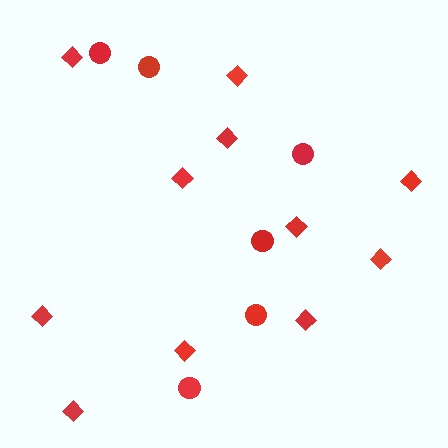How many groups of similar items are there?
There are 2 groups: one group of diamonds (11) and one group of circles (6).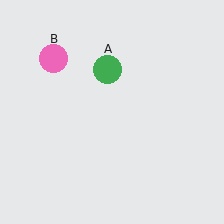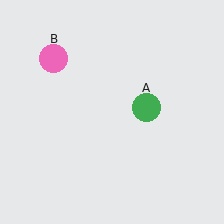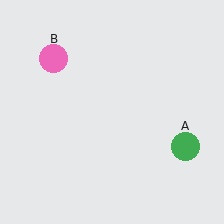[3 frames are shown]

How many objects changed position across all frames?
1 object changed position: green circle (object A).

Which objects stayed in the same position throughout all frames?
Pink circle (object B) remained stationary.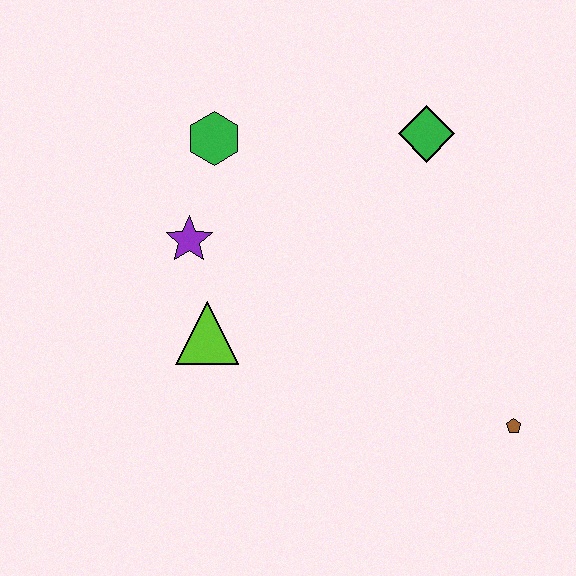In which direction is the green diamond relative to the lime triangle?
The green diamond is to the right of the lime triangle.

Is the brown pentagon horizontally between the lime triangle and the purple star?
No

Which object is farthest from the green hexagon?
The brown pentagon is farthest from the green hexagon.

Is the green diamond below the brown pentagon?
No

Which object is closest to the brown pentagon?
The green diamond is closest to the brown pentagon.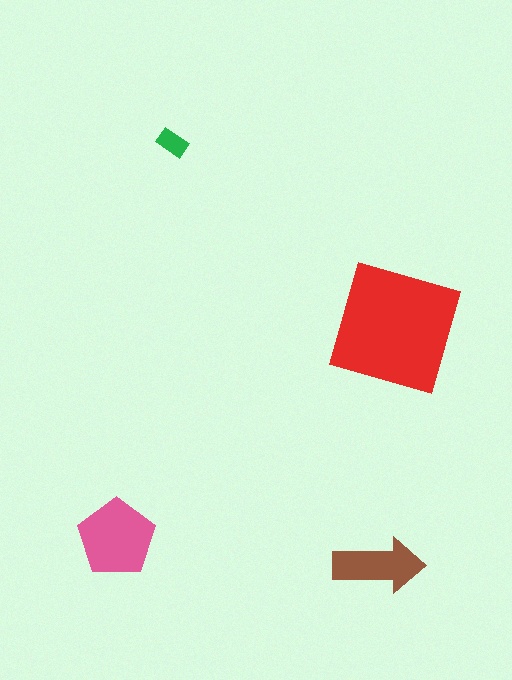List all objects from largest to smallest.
The red square, the pink pentagon, the brown arrow, the green rectangle.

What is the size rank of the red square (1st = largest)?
1st.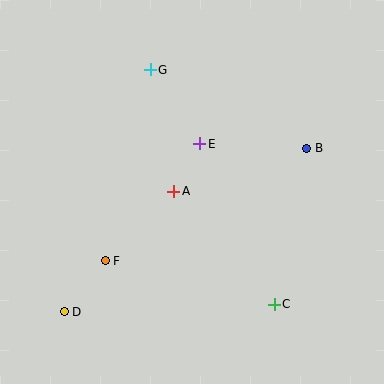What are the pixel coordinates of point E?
Point E is at (200, 144).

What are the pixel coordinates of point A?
Point A is at (174, 191).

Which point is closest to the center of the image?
Point A at (174, 191) is closest to the center.